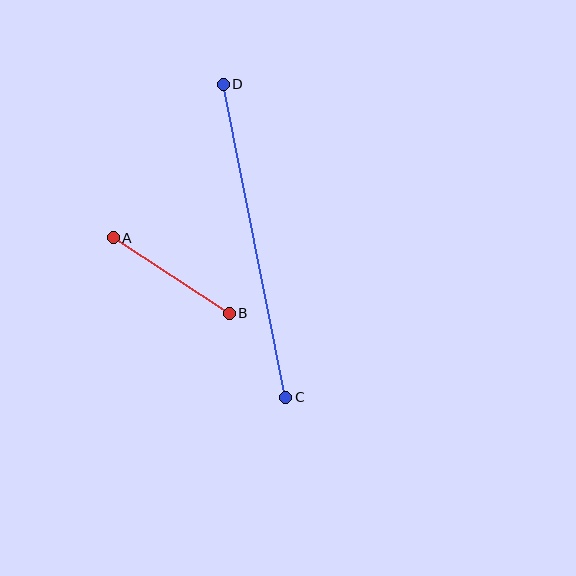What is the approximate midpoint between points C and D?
The midpoint is at approximately (254, 241) pixels.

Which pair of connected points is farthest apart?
Points C and D are farthest apart.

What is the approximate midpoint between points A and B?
The midpoint is at approximately (171, 276) pixels.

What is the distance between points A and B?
The distance is approximately 139 pixels.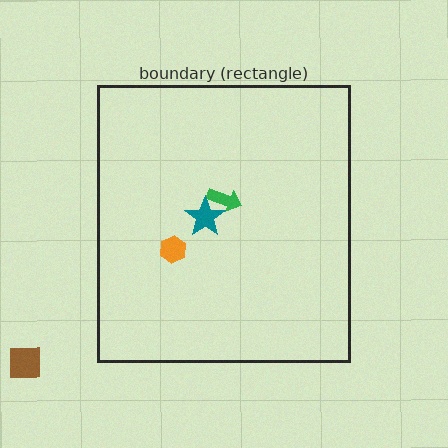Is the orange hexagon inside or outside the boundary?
Inside.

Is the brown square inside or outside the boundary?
Outside.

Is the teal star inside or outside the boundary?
Inside.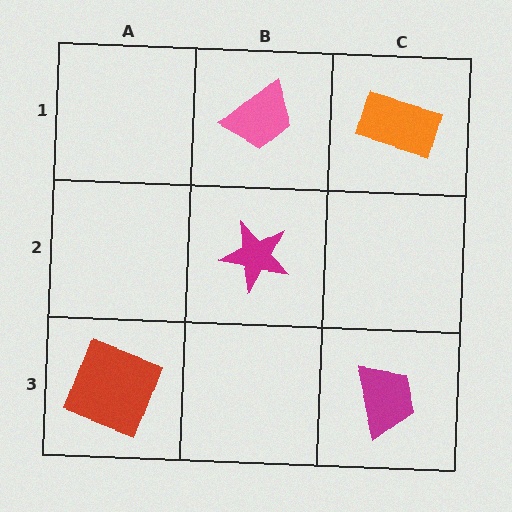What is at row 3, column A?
A red square.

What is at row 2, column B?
A magenta star.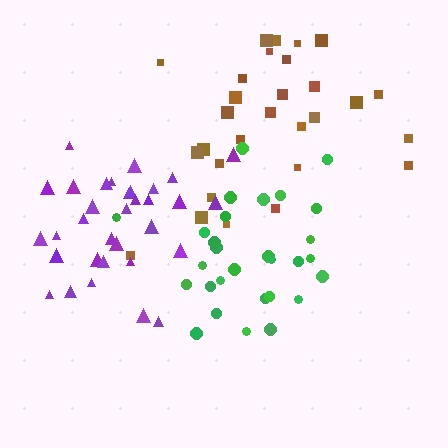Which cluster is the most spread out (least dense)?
Brown.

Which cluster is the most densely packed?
Purple.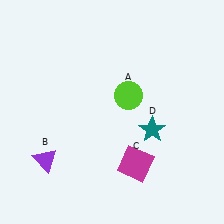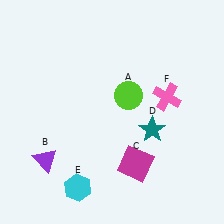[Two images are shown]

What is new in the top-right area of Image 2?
A pink cross (F) was added in the top-right area of Image 2.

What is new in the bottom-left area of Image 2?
A cyan hexagon (E) was added in the bottom-left area of Image 2.